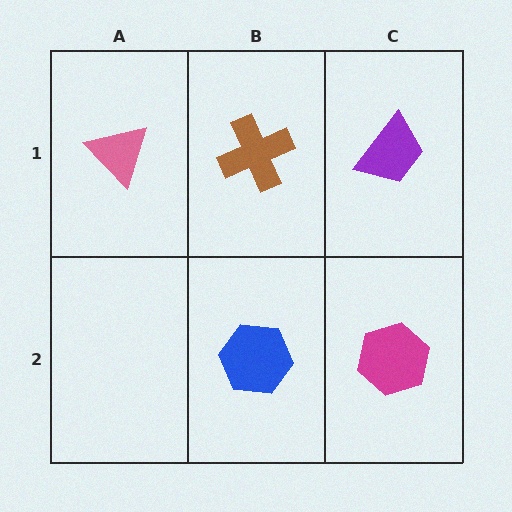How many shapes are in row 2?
2 shapes.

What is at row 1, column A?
A pink triangle.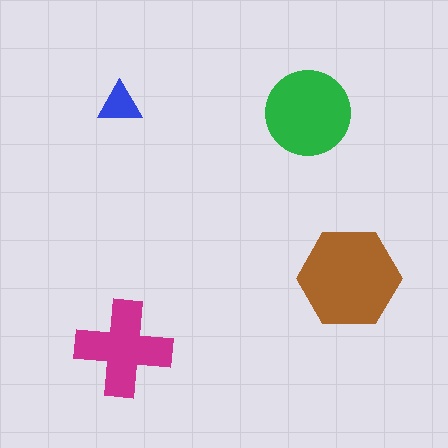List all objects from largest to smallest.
The brown hexagon, the green circle, the magenta cross, the blue triangle.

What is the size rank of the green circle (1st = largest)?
2nd.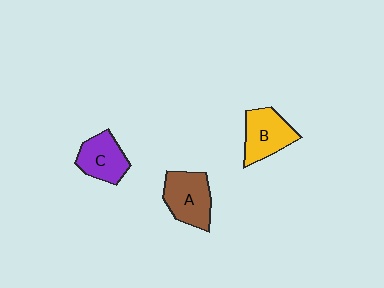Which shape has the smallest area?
Shape C (purple).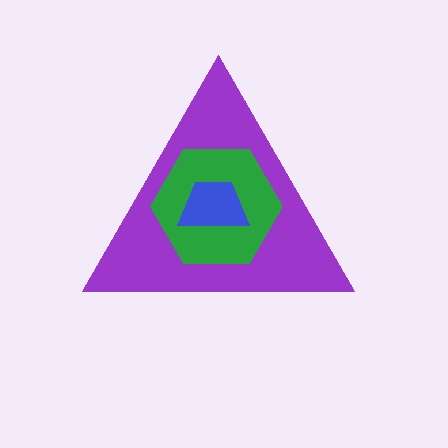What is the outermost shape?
The purple triangle.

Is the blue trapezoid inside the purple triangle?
Yes.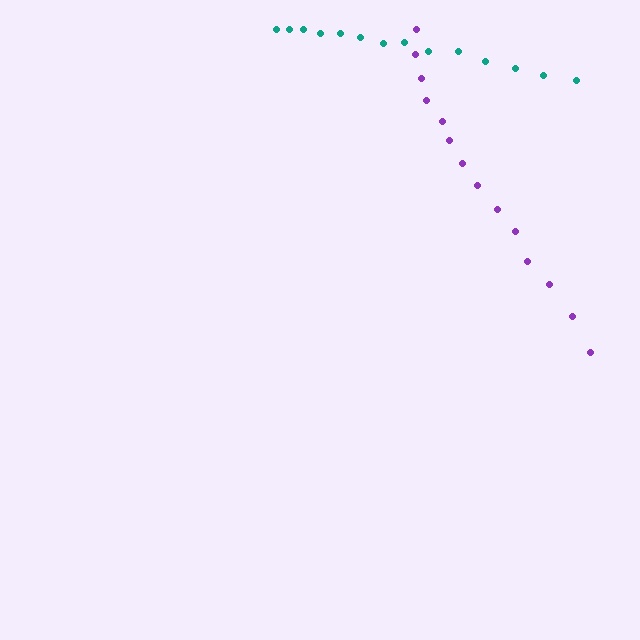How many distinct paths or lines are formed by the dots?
There are 2 distinct paths.